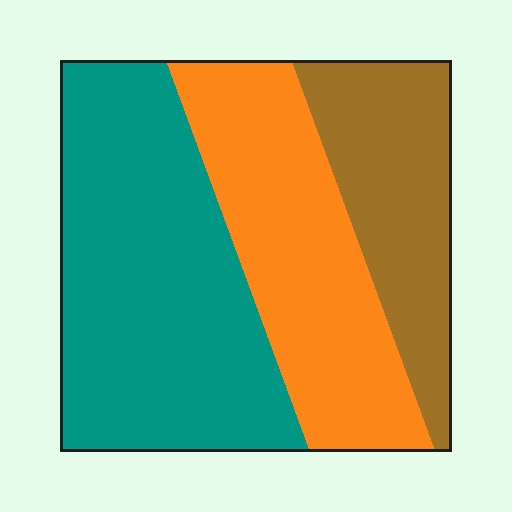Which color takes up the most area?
Teal, at roughly 45%.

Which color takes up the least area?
Brown, at roughly 25%.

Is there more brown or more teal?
Teal.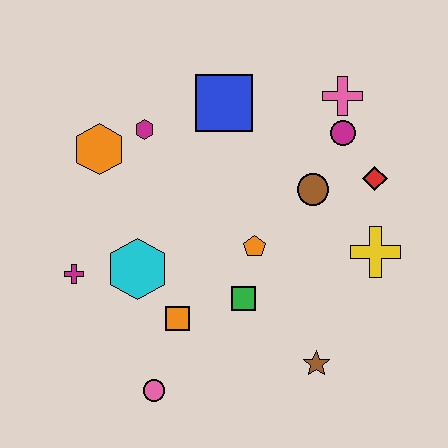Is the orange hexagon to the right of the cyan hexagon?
No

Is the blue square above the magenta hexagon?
Yes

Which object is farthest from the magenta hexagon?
The brown star is farthest from the magenta hexagon.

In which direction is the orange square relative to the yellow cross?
The orange square is to the left of the yellow cross.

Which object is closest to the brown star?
The green square is closest to the brown star.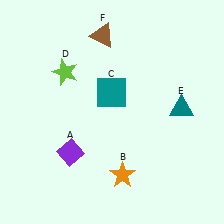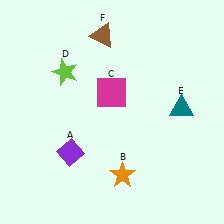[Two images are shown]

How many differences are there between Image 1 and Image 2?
There is 1 difference between the two images.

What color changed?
The square (C) changed from teal in Image 1 to magenta in Image 2.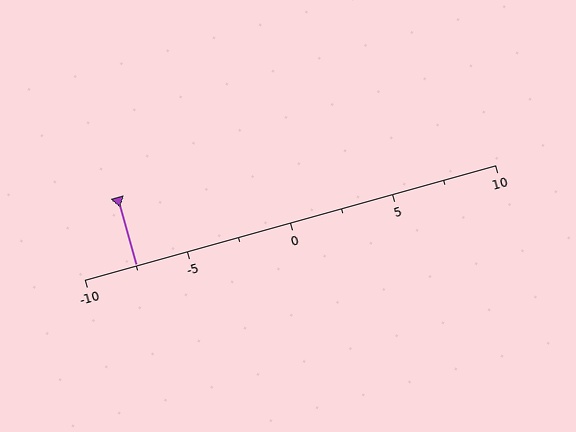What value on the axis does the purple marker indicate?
The marker indicates approximately -7.5.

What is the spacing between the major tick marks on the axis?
The major ticks are spaced 5 apart.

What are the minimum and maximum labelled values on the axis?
The axis runs from -10 to 10.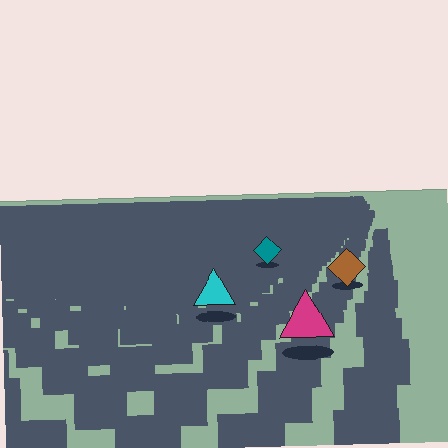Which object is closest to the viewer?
The magenta triangle is closest. The texture marks near it are larger and more spread out.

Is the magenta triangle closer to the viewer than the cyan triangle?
Yes. The magenta triangle is closer — you can tell from the texture gradient: the ground texture is coarser near it.